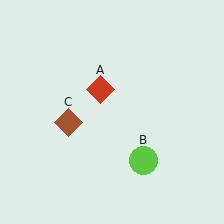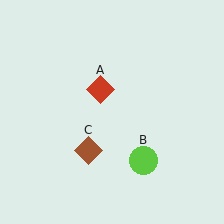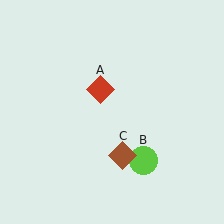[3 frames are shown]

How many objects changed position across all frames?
1 object changed position: brown diamond (object C).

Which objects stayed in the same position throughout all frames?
Red diamond (object A) and lime circle (object B) remained stationary.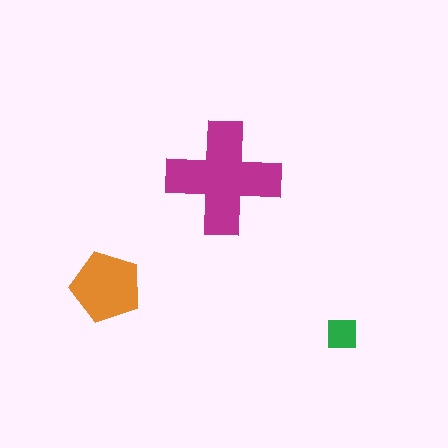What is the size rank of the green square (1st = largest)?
3rd.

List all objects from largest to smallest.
The magenta cross, the orange pentagon, the green square.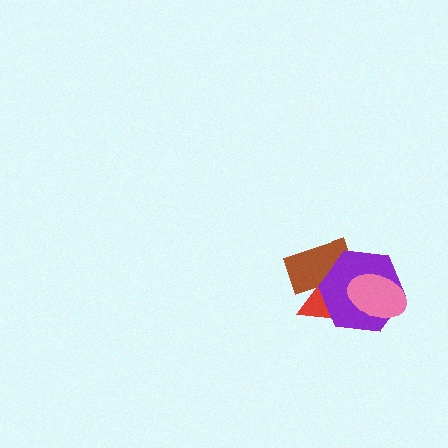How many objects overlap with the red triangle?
2 objects overlap with the red triangle.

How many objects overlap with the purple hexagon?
3 objects overlap with the purple hexagon.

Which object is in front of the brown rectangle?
The purple hexagon is in front of the brown rectangle.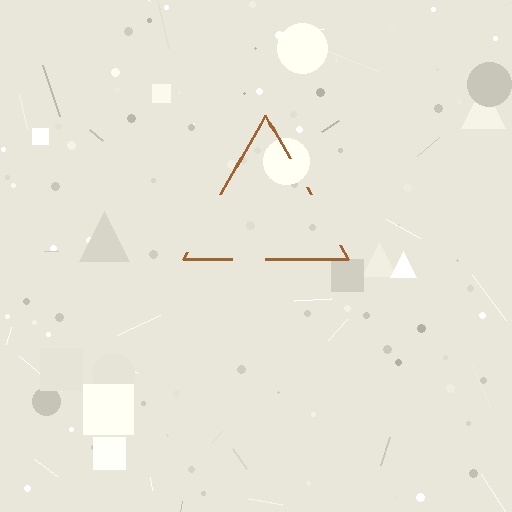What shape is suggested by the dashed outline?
The dashed outline suggests a triangle.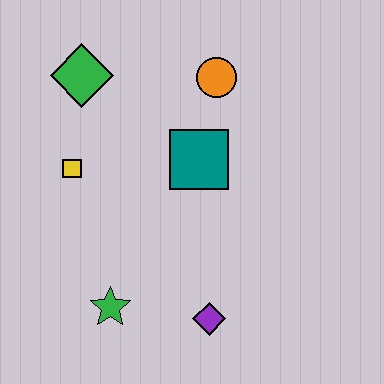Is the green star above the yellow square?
No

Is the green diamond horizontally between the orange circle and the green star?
No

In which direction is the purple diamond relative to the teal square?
The purple diamond is below the teal square.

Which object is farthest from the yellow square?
The purple diamond is farthest from the yellow square.